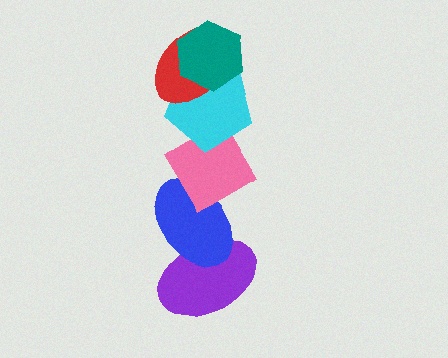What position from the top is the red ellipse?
The red ellipse is 2nd from the top.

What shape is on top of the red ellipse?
The teal hexagon is on top of the red ellipse.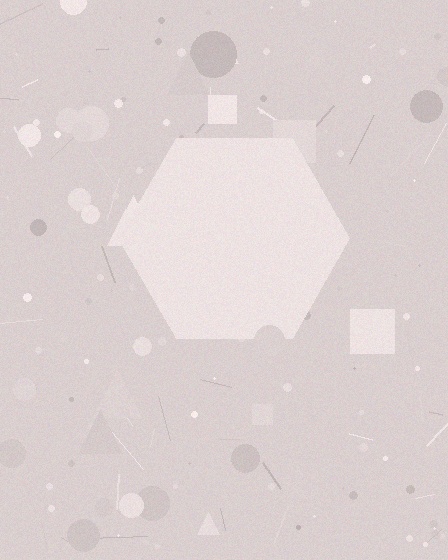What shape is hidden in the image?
A hexagon is hidden in the image.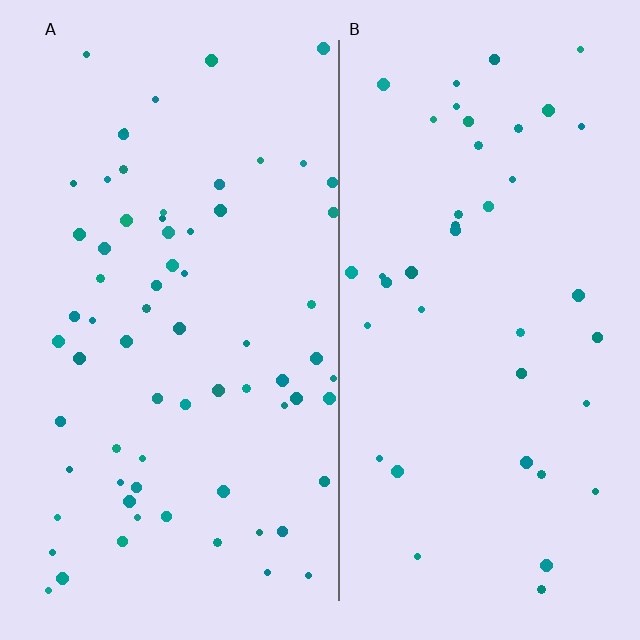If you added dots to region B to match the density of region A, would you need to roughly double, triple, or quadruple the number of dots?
Approximately double.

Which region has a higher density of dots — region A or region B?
A (the left).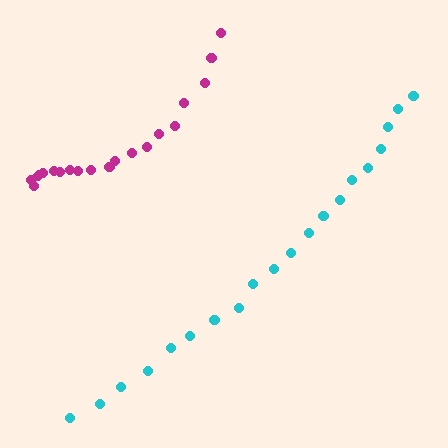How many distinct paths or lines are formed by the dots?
There are 2 distinct paths.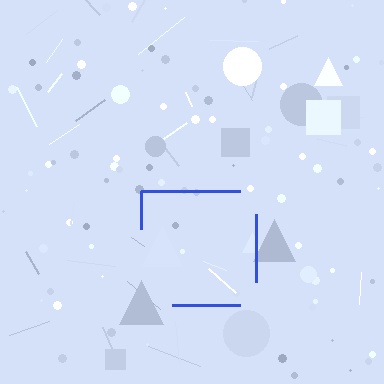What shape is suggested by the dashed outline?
The dashed outline suggests a square.